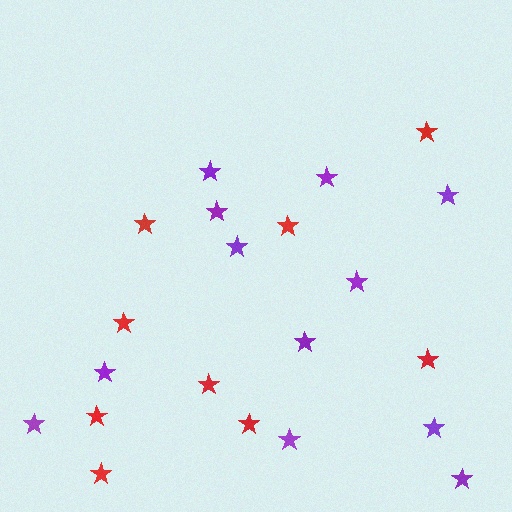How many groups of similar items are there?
There are 2 groups: one group of purple stars (12) and one group of red stars (9).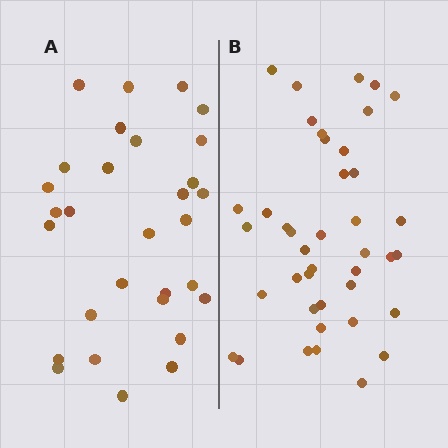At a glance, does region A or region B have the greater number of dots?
Region B (the right region) has more dots.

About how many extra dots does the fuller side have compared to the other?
Region B has roughly 12 or so more dots than region A.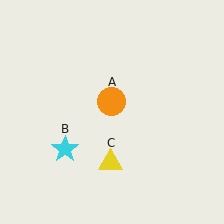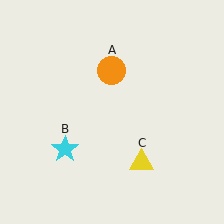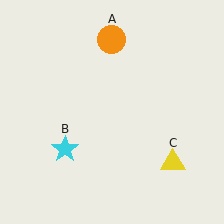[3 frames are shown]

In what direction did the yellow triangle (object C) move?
The yellow triangle (object C) moved right.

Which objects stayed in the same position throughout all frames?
Cyan star (object B) remained stationary.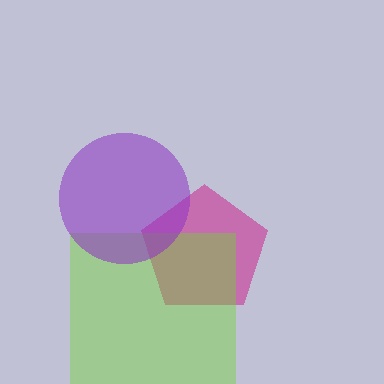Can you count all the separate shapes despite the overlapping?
Yes, there are 3 separate shapes.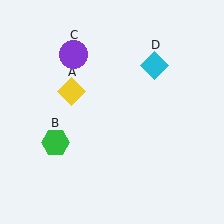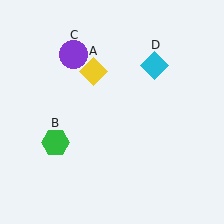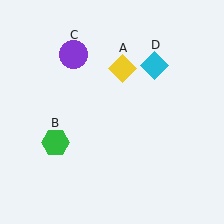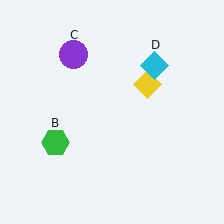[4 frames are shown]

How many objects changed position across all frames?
1 object changed position: yellow diamond (object A).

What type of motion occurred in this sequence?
The yellow diamond (object A) rotated clockwise around the center of the scene.